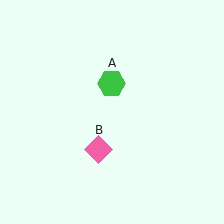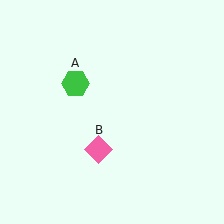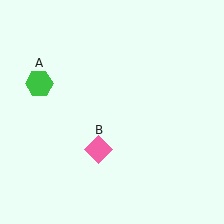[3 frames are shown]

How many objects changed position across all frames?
1 object changed position: green hexagon (object A).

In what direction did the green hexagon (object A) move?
The green hexagon (object A) moved left.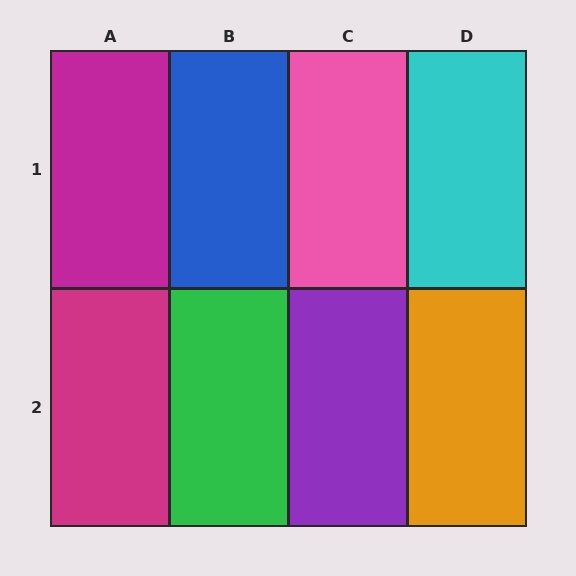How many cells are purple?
1 cell is purple.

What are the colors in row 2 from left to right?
Magenta, green, purple, orange.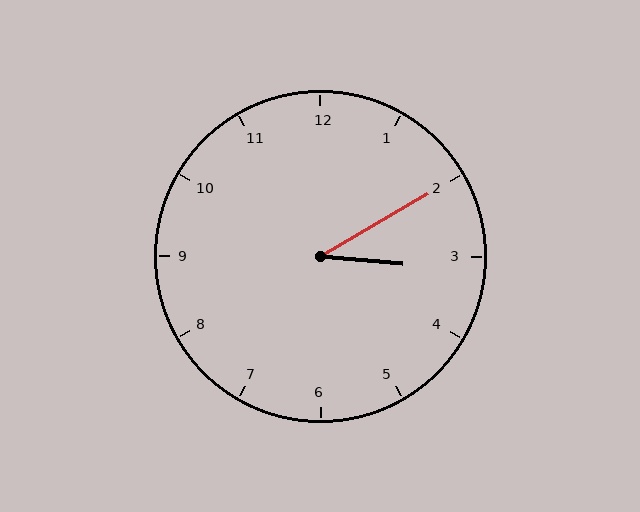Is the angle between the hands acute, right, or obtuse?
It is acute.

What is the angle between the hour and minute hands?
Approximately 35 degrees.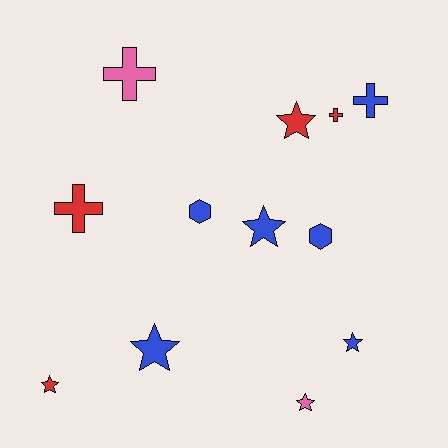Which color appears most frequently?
Blue, with 6 objects.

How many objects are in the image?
There are 12 objects.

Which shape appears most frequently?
Star, with 6 objects.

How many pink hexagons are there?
There are no pink hexagons.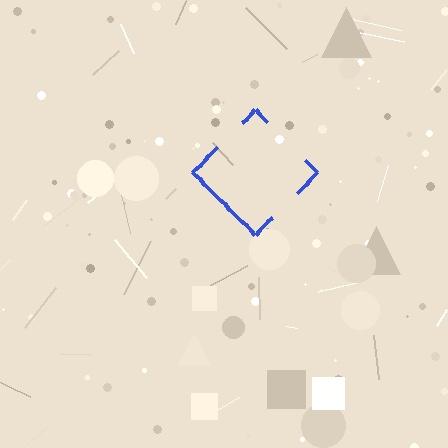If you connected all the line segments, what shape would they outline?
They would outline a diamond.